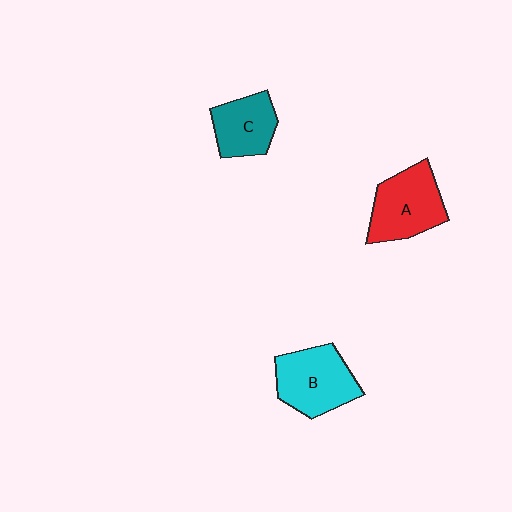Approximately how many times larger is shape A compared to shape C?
Approximately 1.3 times.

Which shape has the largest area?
Shape B (cyan).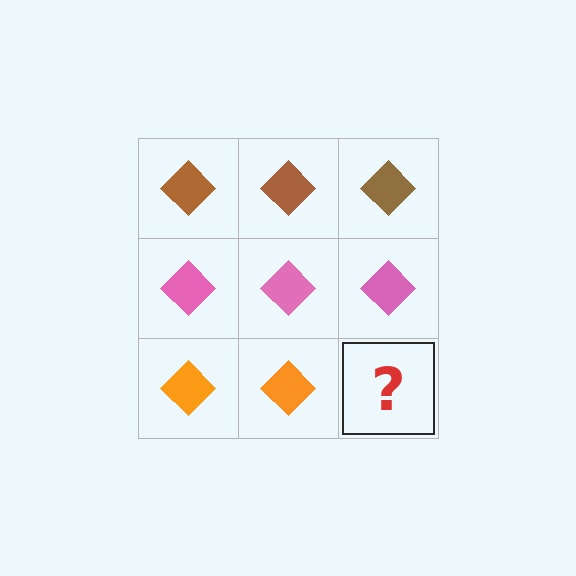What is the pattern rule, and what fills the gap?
The rule is that each row has a consistent color. The gap should be filled with an orange diamond.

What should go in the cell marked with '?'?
The missing cell should contain an orange diamond.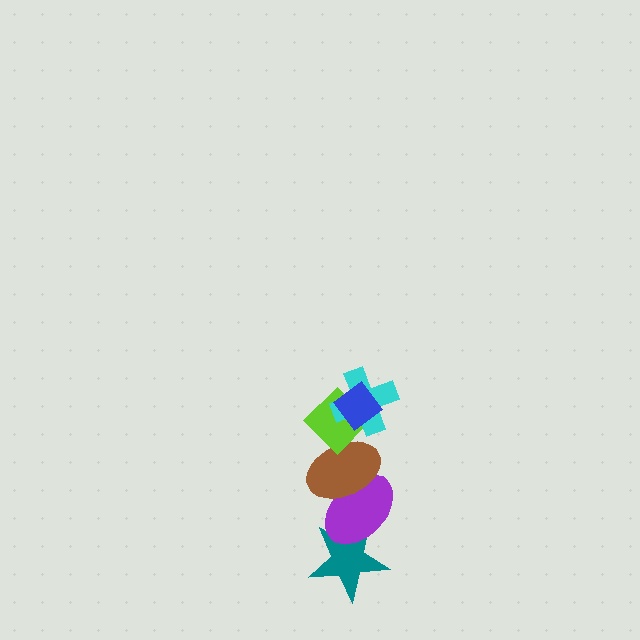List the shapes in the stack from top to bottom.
From top to bottom: the blue diamond, the cyan cross, the lime diamond, the brown ellipse, the purple ellipse, the teal star.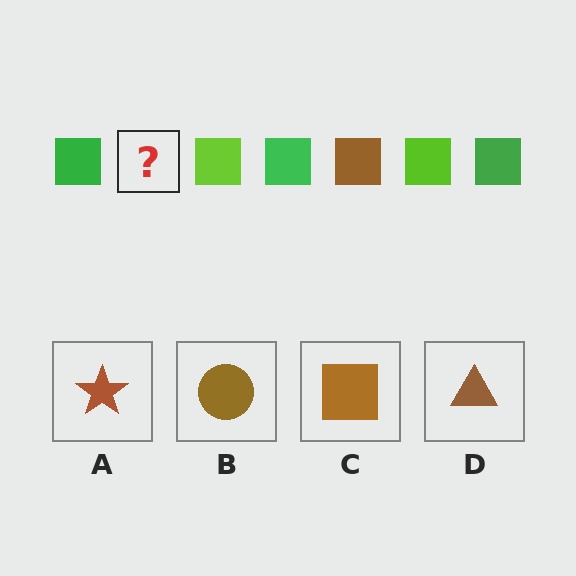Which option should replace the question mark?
Option C.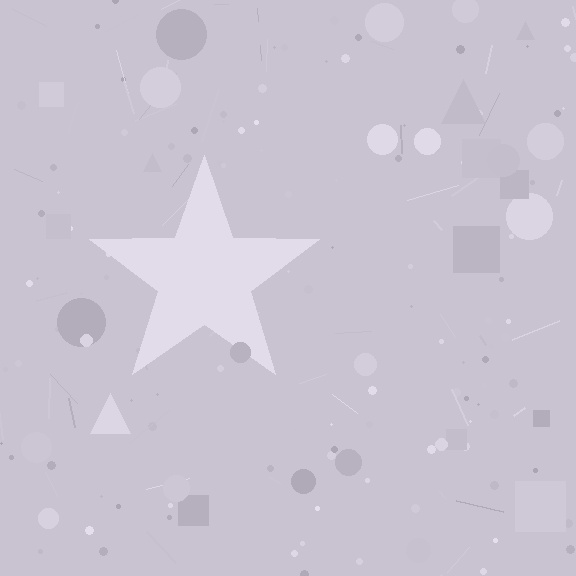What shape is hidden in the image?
A star is hidden in the image.